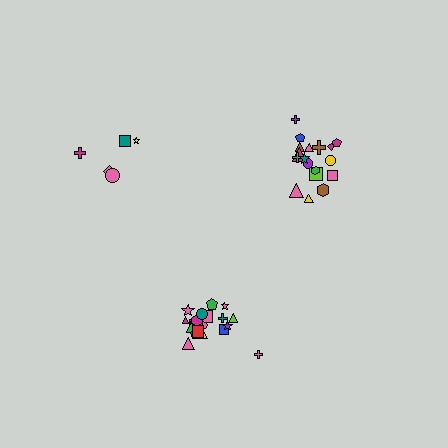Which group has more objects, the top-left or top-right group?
The top-right group.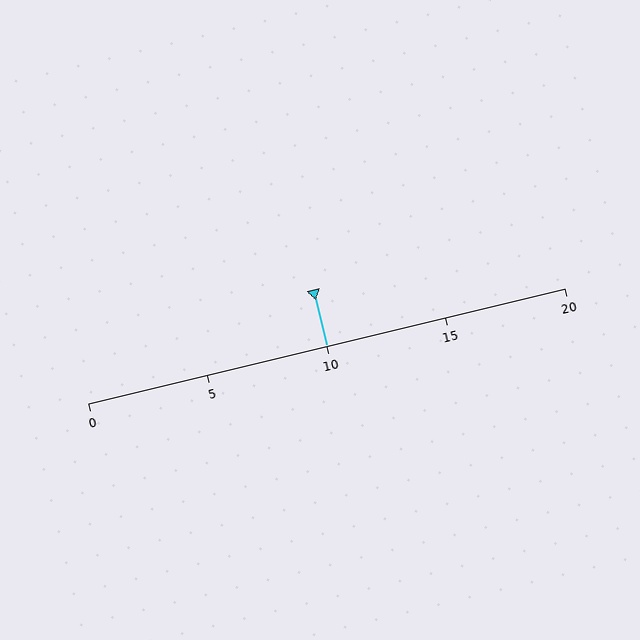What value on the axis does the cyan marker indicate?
The marker indicates approximately 10.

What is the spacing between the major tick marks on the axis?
The major ticks are spaced 5 apart.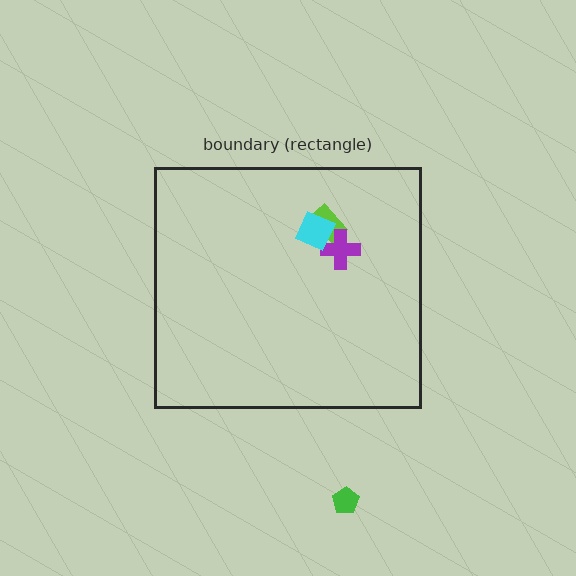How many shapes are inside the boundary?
3 inside, 1 outside.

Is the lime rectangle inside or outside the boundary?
Inside.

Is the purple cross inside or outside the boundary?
Inside.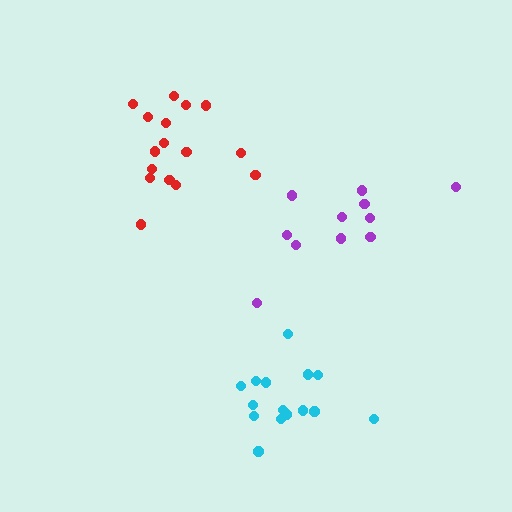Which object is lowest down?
The cyan cluster is bottommost.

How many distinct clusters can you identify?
There are 3 distinct clusters.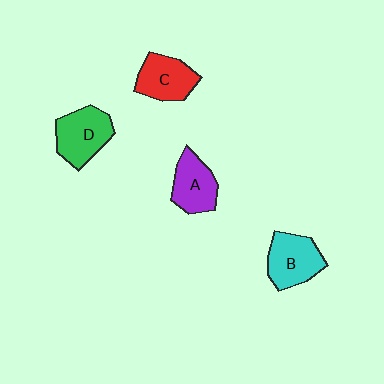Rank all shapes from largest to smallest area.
From largest to smallest: D (green), B (cyan), C (red), A (purple).